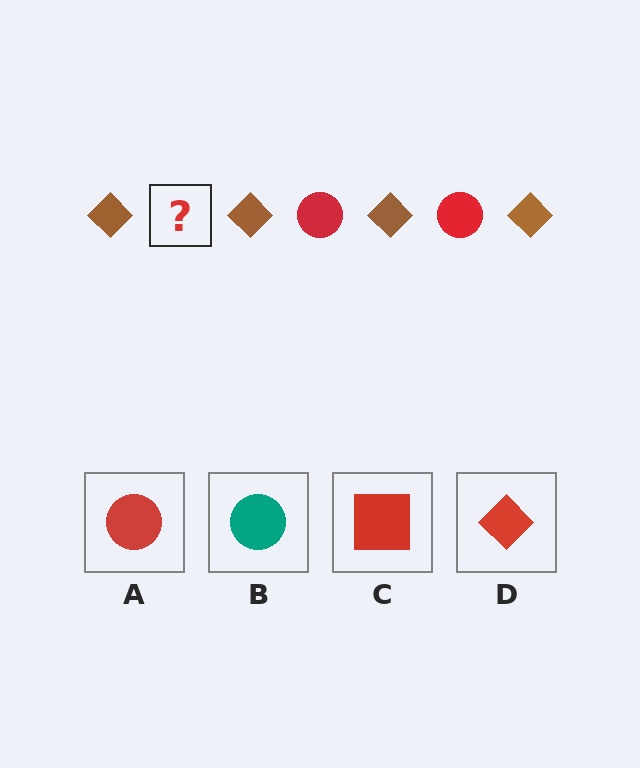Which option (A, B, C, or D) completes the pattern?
A.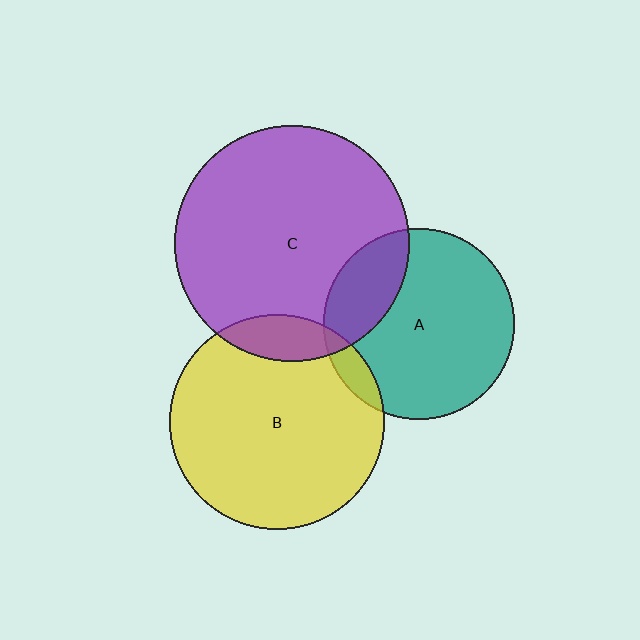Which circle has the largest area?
Circle C (purple).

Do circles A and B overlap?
Yes.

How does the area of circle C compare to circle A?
Approximately 1.5 times.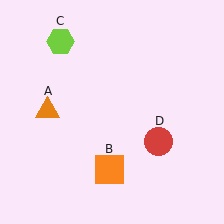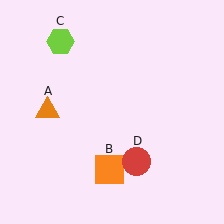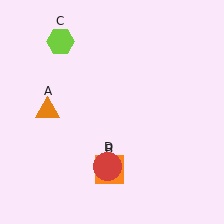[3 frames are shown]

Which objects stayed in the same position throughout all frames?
Orange triangle (object A) and orange square (object B) and lime hexagon (object C) remained stationary.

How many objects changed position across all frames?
1 object changed position: red circle (object D).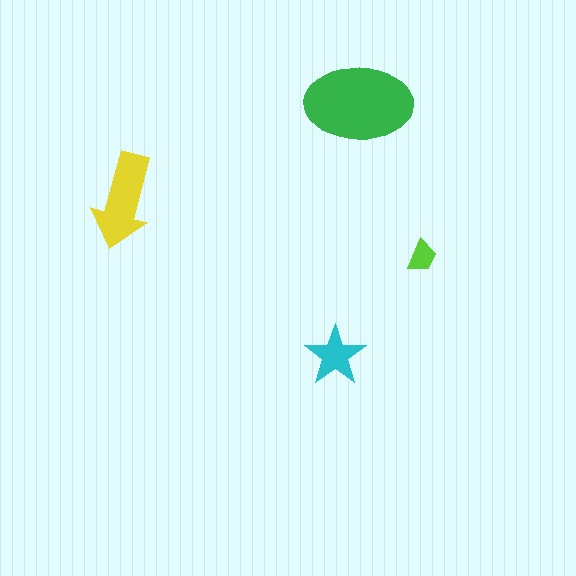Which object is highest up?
The green ellipse is topmost.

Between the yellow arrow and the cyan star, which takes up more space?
The yellow arrow.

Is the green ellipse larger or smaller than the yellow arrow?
Larger.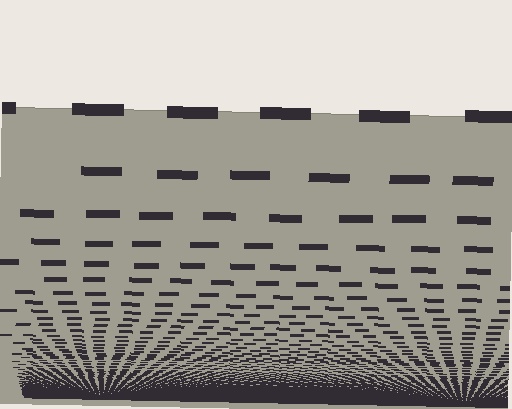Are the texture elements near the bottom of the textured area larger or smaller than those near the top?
Smaller. The gradient is inverted — elements near the bottom are smaller and denser.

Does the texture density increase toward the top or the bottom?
Density increases toward the bottom.